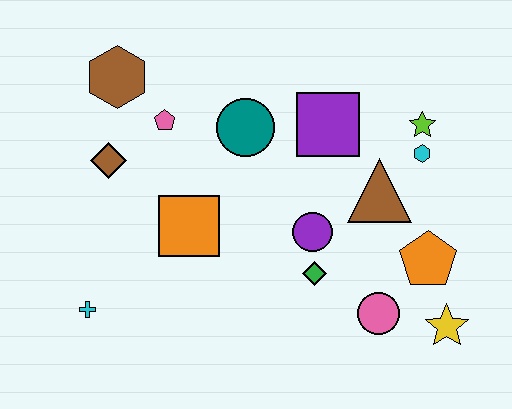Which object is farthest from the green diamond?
The brown hexagon is farthest from the green diamond.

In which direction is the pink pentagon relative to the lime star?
The pink pentagon is to the left of the lime star.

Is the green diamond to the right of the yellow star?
No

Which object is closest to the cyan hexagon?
The lime star is closest to the cyan hexagon.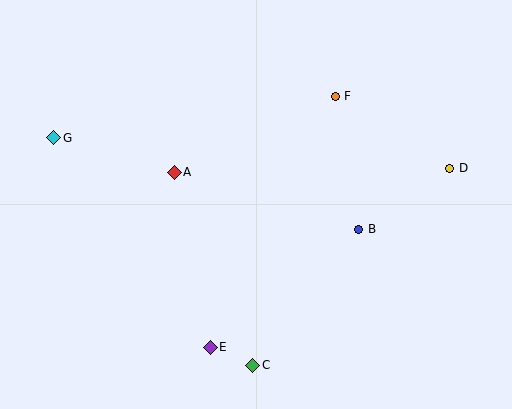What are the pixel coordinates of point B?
Point B is at (359, 229).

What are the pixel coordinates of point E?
Point E is at (210, 347).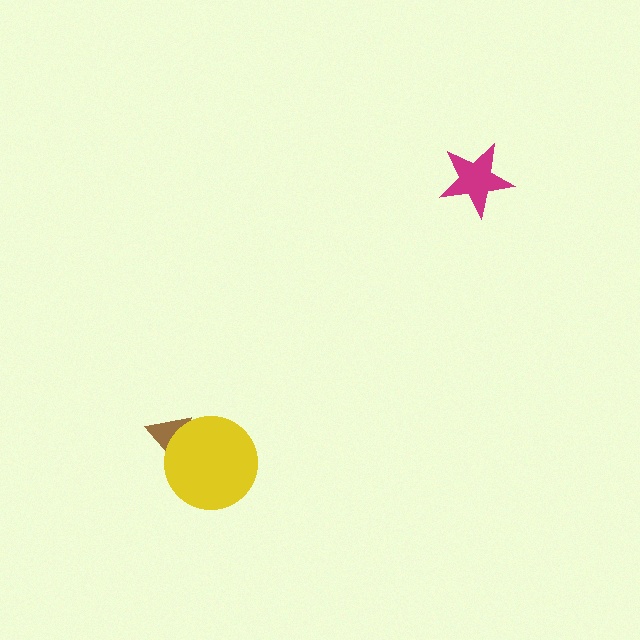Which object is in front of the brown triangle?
The yellow circle is in front of the brown triangle.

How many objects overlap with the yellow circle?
1 object overlaps with the yellow circle.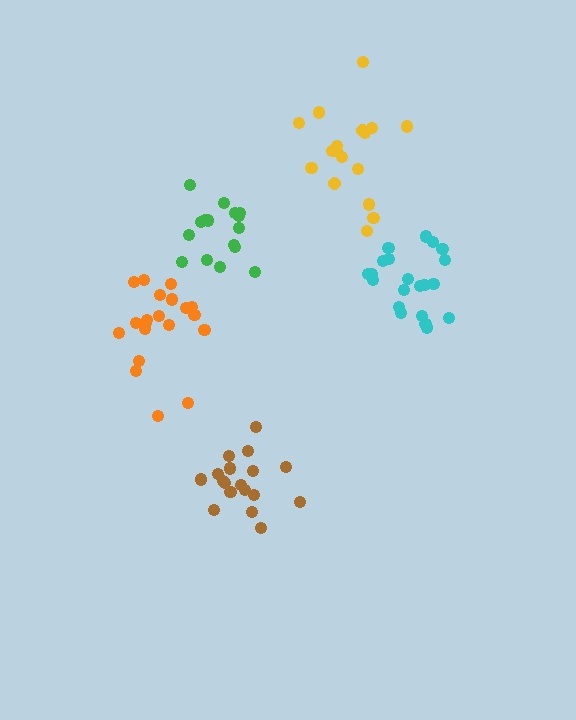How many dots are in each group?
Group 1: 16 dots, Group 2: 21 dots, Group 3: 21 dots, Group 4: 17 dots, Group 5: 18 dots (93 total).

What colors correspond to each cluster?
The clusters are colored: green, orange, cyan, yellow, brown.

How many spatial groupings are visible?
There are 5 spatial groupings.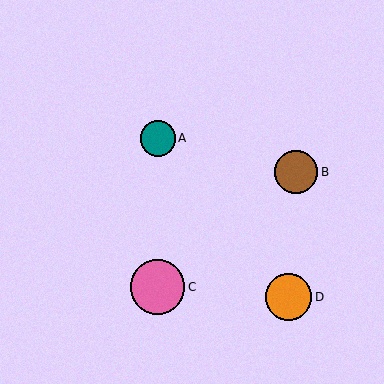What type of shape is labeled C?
Shape C is a pink circle.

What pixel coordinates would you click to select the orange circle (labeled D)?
Click at (288, 297) to select the orange circle D.